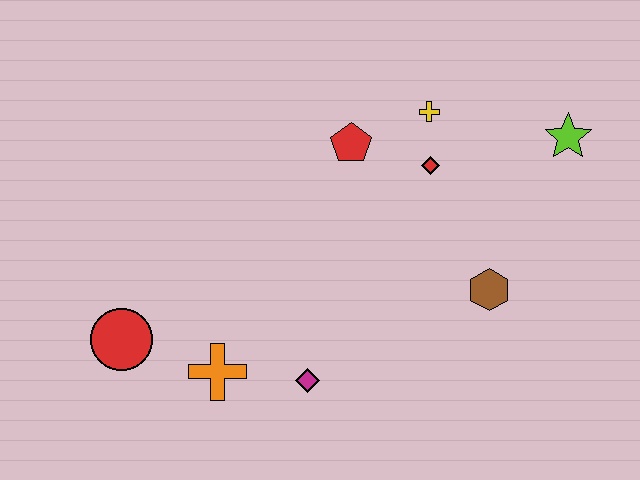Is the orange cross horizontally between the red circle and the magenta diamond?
Yes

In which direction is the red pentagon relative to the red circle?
The red pentagon is to the right of the red circle.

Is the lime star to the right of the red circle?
Yes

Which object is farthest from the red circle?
The lime star is farthest from the red circle.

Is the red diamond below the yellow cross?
Yes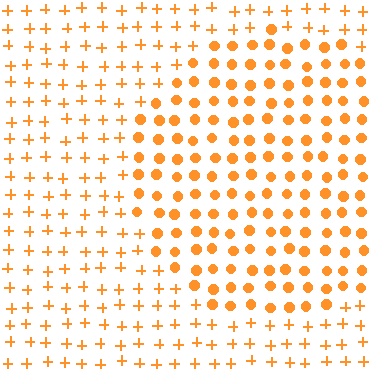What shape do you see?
I see a circle.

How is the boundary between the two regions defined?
The boundary is defined by a change in element shape: circles inside vs. plus signs outside. All elements share the same color and spacing.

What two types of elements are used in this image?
The image uses circles inside the circle region and plus signs outside it.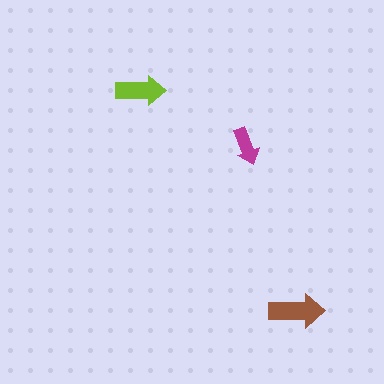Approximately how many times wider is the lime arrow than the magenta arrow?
About 1.5 times wider.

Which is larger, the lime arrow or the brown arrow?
The brown one.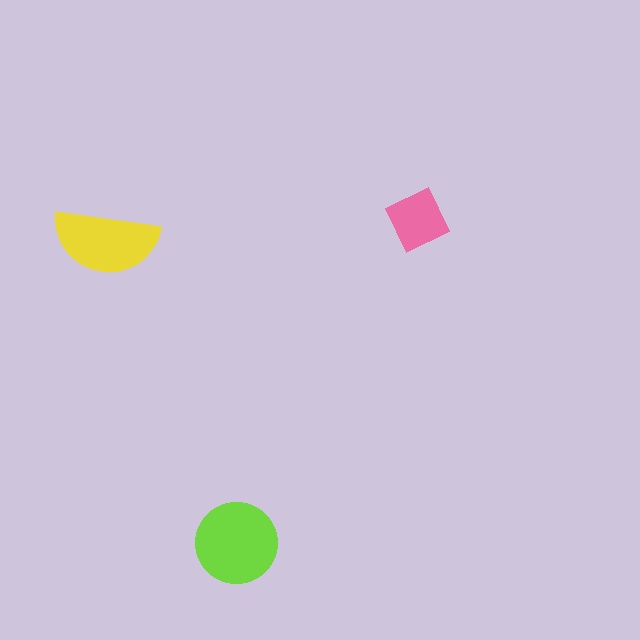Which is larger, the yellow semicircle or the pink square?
The yellow semicircle.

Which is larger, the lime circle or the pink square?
The lime circle.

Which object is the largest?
The lime circle.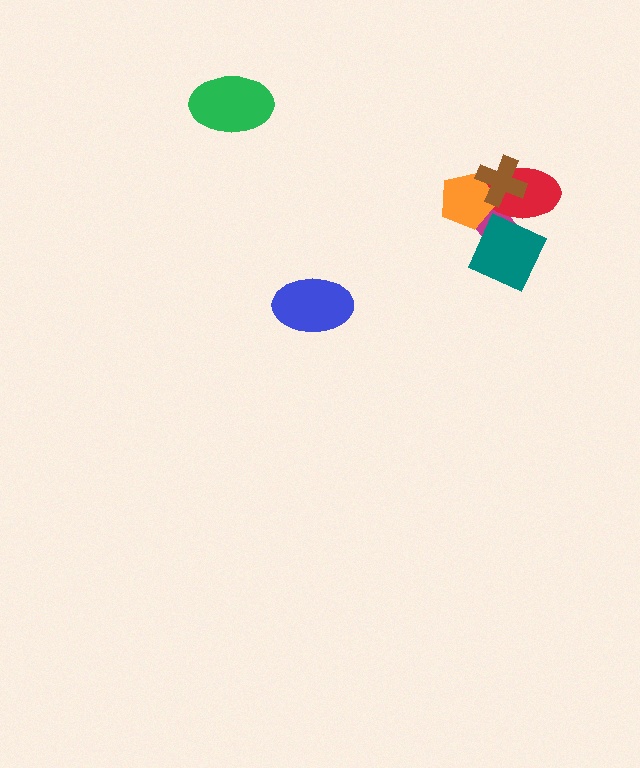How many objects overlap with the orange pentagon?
3 objects overlap with the orange pentagon.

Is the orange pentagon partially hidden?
Yes, it is partially covered by another shape.